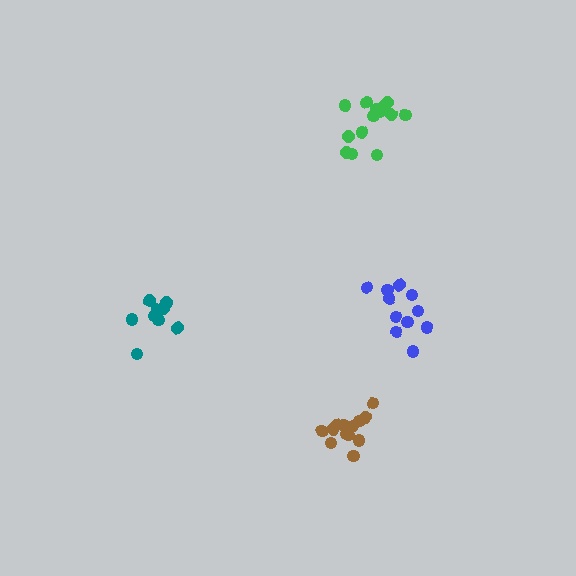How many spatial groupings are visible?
There are 4 spatial groupings.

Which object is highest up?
The green cluster is topmost.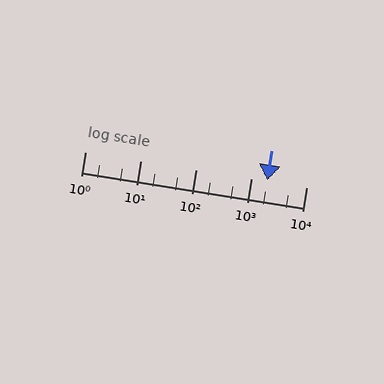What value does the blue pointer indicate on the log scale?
The pointer indicates approximately 2000.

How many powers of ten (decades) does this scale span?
The scale spans 4 decades, from 1 to 10000.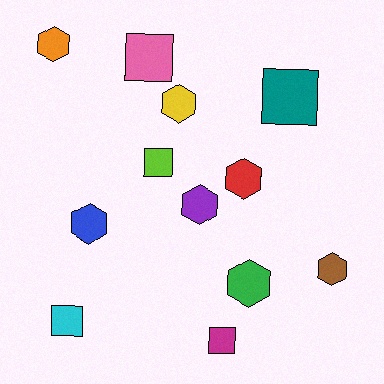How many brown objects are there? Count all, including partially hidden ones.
There is 1 brown object.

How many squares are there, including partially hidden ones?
There are 5 squares.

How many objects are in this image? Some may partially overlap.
There are 12 objects.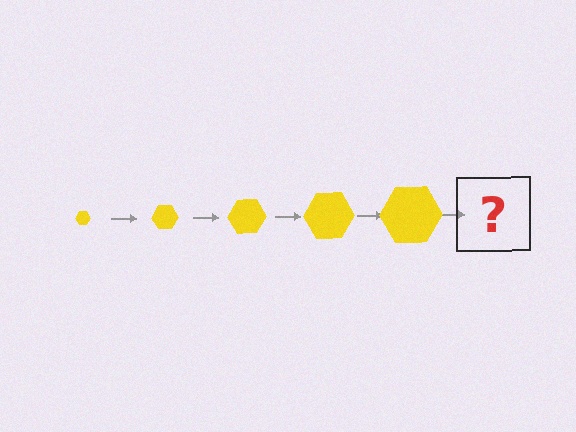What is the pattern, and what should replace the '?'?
The pattern is that the hexagon gets progressively larger each step. The '?' should be a yellow hexagon, larger than the previous one.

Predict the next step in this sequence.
The next step is a yellow hexagon, larger than the previous one.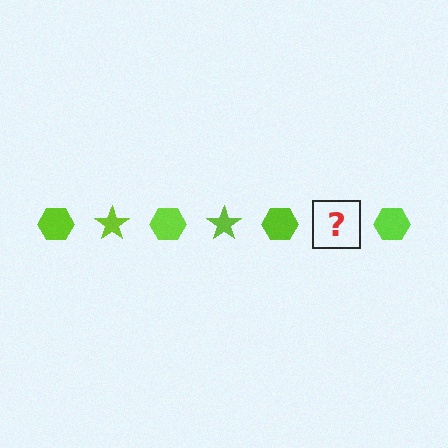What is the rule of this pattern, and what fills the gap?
The rule is that the pattern cycles through hexagon, star shapes in lime. The gap should be filled with a lime star.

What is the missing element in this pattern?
The missing element is a lime star.